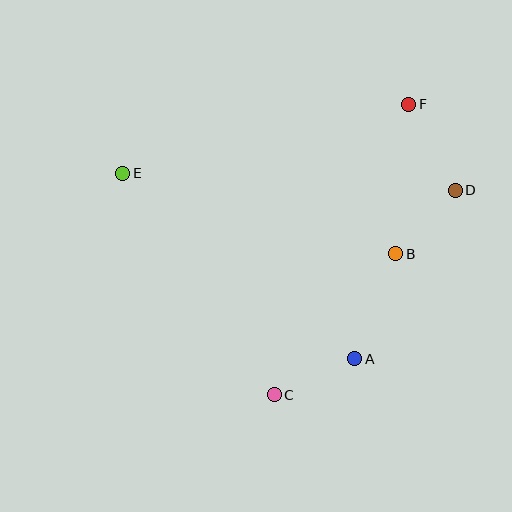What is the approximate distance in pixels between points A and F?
The distance between A and F is approximately 260 pixels.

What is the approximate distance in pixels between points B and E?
The distance between B and E is approximately 284 pixels.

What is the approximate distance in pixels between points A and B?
The distance between A and B is approximately 113 pixels.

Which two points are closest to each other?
Points B and D are closest to each other.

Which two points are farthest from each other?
Points D and E are farthest from each other.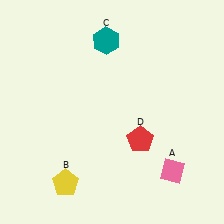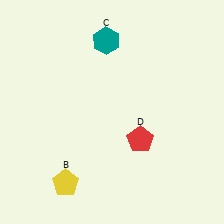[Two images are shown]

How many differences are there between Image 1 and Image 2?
There is 1 difference between the two images.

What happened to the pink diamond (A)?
The pink diamond (A) was removed in Image 2. It was in the bottom-right area of Image 1.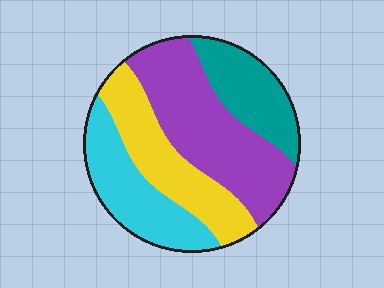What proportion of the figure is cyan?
Cyan covers 22% of the figure.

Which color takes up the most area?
Purple, at roughly 35%.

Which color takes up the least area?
Teal, at roughly 20%.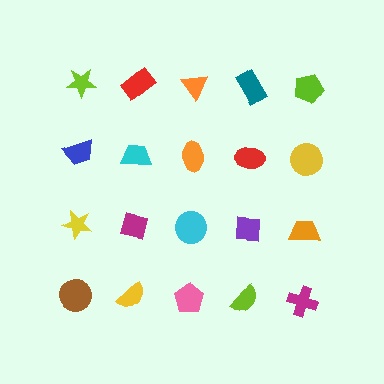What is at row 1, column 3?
An orange triangle.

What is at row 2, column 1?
A blue trapezoid.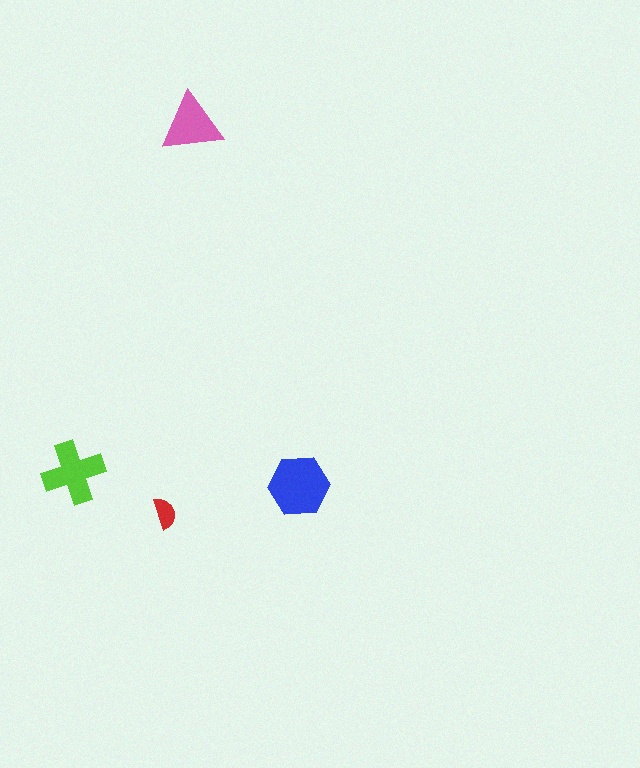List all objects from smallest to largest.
The red semicircle, the pink triangle, the lime cross, the blue hexagon.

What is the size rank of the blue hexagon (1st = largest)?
1st.